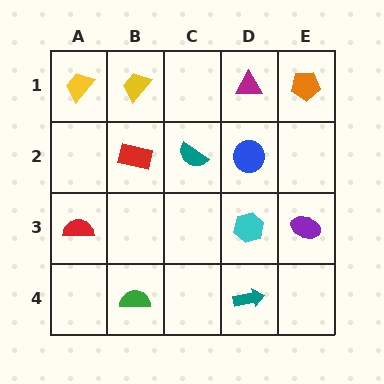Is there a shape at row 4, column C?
No, that cell is empty.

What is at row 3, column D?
A cyan hexagon.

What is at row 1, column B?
A yellow trapezoid.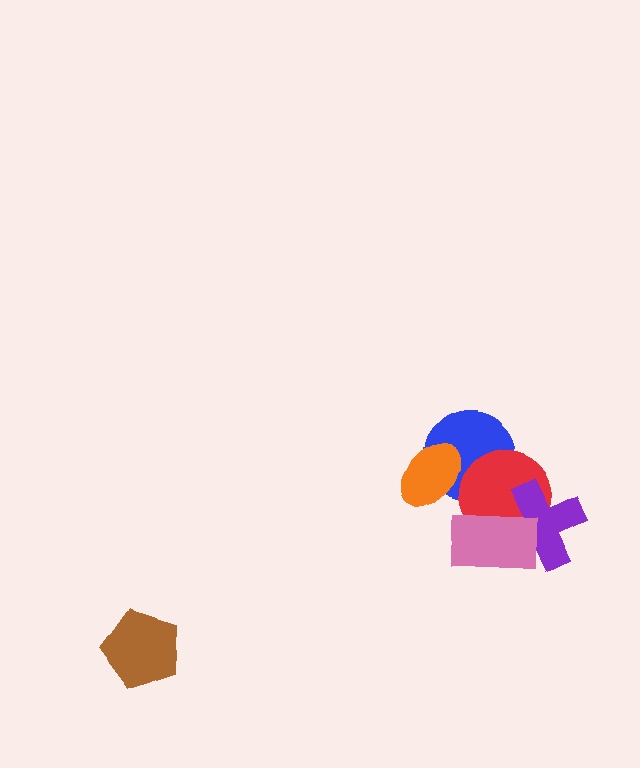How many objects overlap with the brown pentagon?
0 objects overlap with the brown pentagon.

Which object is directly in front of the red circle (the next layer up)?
The purple cross is directly in front of the red circle.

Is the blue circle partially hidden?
Yes, it is partially covered by another shape.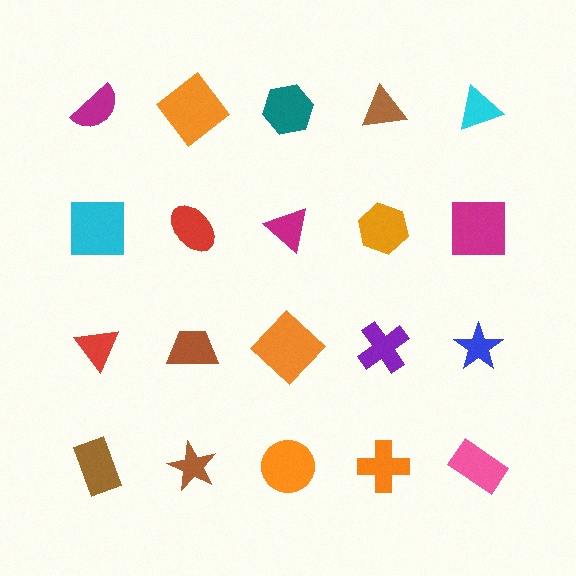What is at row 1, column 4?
A brown triangle.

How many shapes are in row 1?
5 shapes.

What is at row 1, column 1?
A magenta semicircle.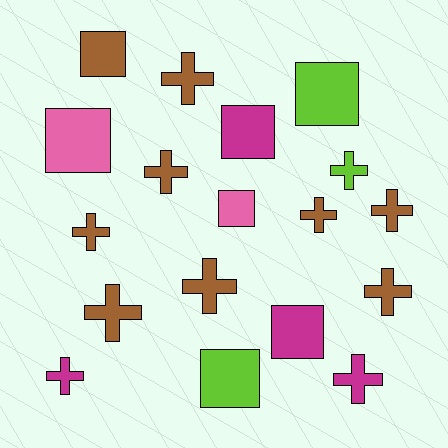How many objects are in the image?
There are 18 objects.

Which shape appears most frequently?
Cross, with 11 objects.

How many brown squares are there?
There is 1 brown square.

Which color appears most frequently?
Brown, with 9 objects.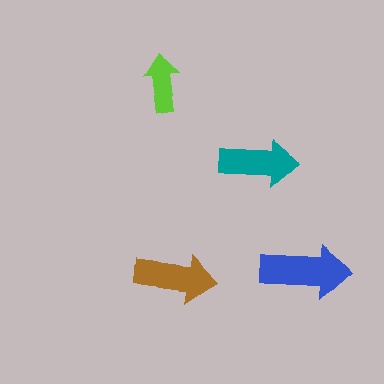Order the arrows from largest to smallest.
the blue one, the brown one, the teal one, the lime one.